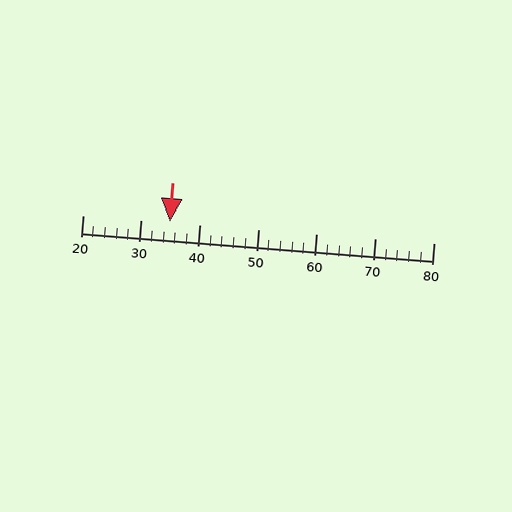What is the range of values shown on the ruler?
The ruler shows values from 20 to 80.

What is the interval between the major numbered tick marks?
The major tick marks are spaced 10 units apart.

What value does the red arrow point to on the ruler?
The red arrow points to approximately 35.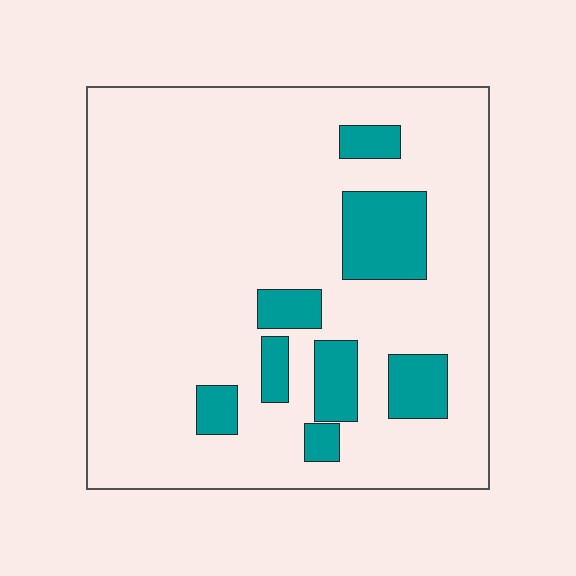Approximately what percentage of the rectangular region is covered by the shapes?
Approximately 15%.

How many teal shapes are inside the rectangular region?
8.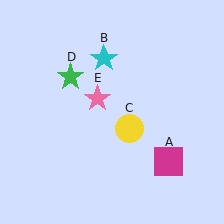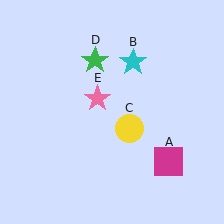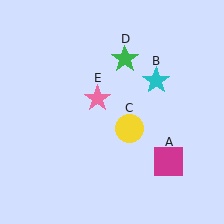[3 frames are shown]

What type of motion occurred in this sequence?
The cyan star (object B), green star (object D) rotated clockwise around the center of the scene.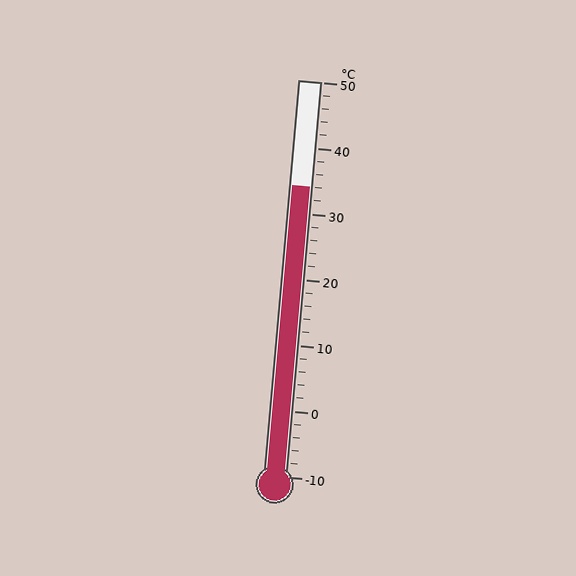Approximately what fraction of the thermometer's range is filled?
The thermometer is filled to approximately 75% of its range.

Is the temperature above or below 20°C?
The temperature is above 20°C.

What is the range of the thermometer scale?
The thermometer scale ranges from -10°C to 50°C.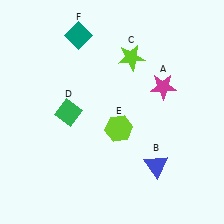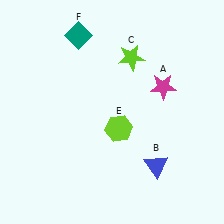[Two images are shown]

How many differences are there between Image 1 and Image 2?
There is 1 difference between the two images.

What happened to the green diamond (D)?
The green diamond (D) was removed in Image 2. It was in the bottom-left area of Image 1.